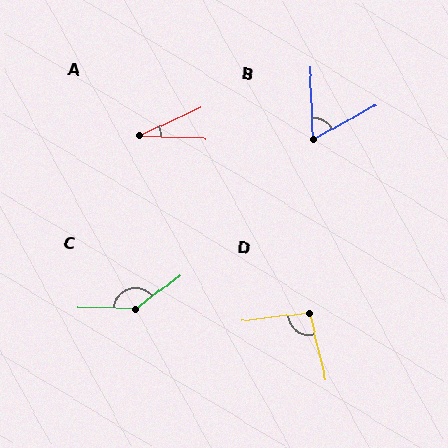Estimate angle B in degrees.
Approximately 64 degrees.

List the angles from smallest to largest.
A (28°), B (64°), D (97°), C (140°).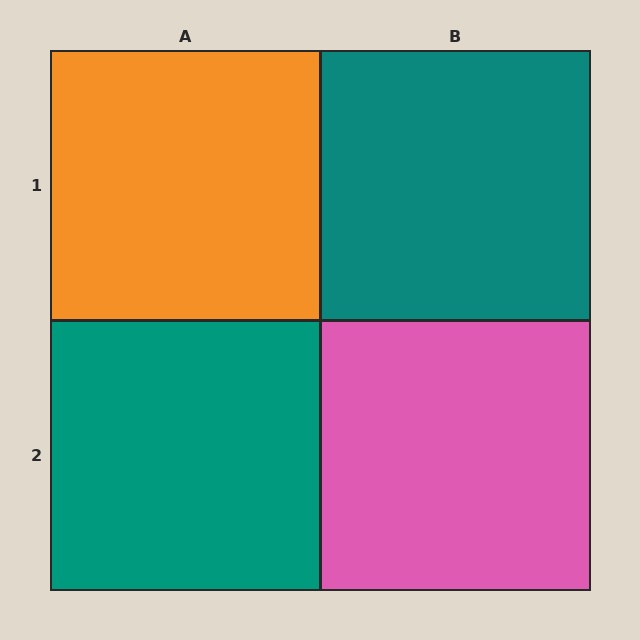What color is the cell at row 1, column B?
Teal.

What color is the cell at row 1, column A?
Orange.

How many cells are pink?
1 cell is pink.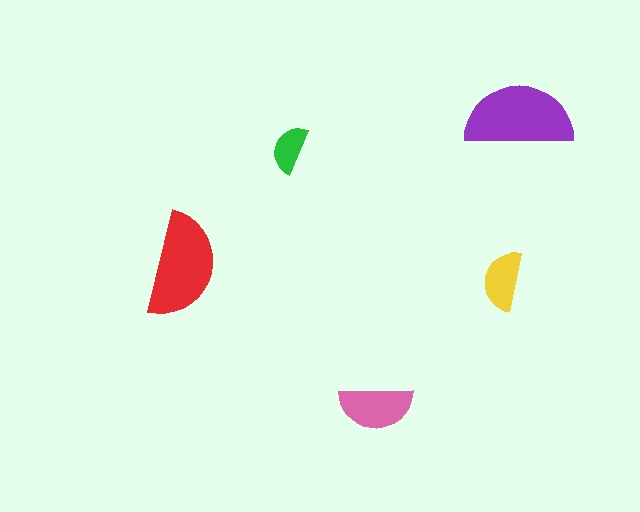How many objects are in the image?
There are 5 objects in the image.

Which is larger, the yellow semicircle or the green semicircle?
The yellow one.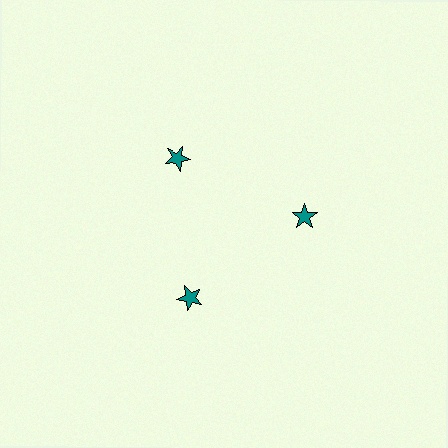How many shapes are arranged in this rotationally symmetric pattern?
There are 3 shapes, arranged in 3 groups of 1.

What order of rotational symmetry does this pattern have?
This pattern has 3-fold rotational symmetry.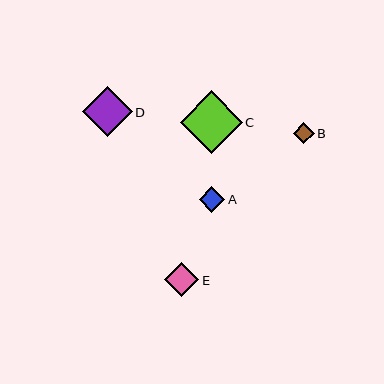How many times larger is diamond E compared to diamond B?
Diamond E is approximately 1.7 times the size of diamond B.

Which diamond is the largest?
Diamond C is the largest with a size of approximately 62 pixels.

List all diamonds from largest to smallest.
From largest to smallest: C, D, E, A, B.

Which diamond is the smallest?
Diamond B is the smallest with a size of approximately 20 pixels.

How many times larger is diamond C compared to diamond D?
Diamond C is approximately 1.2 times the size of diamond D.